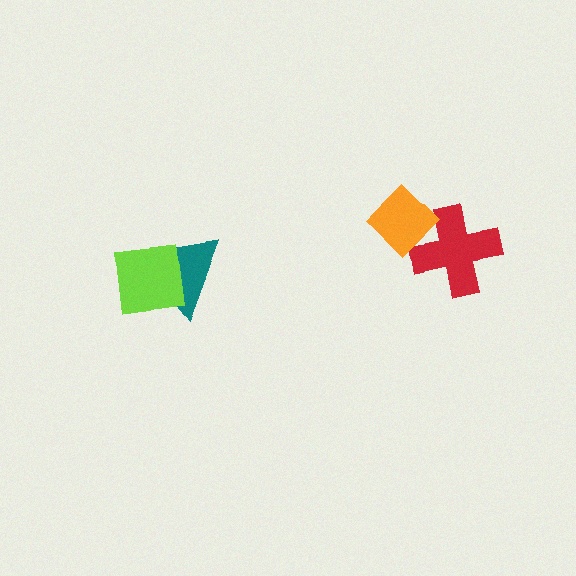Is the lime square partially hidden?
No, no other shape covers it.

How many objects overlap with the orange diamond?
1 object overlaps with the orange diamond.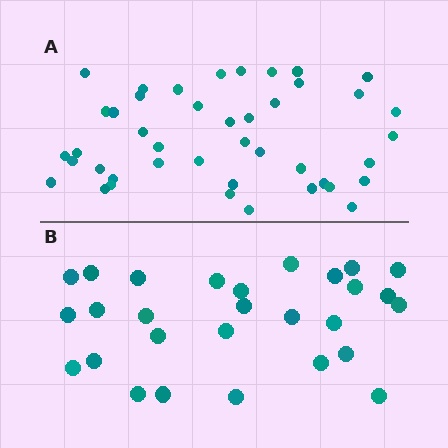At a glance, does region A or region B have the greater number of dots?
Region A (the top region) has more dots.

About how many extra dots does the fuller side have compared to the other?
Region A has approximately 15 more dots than region B.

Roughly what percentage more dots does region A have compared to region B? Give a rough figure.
About 55% more.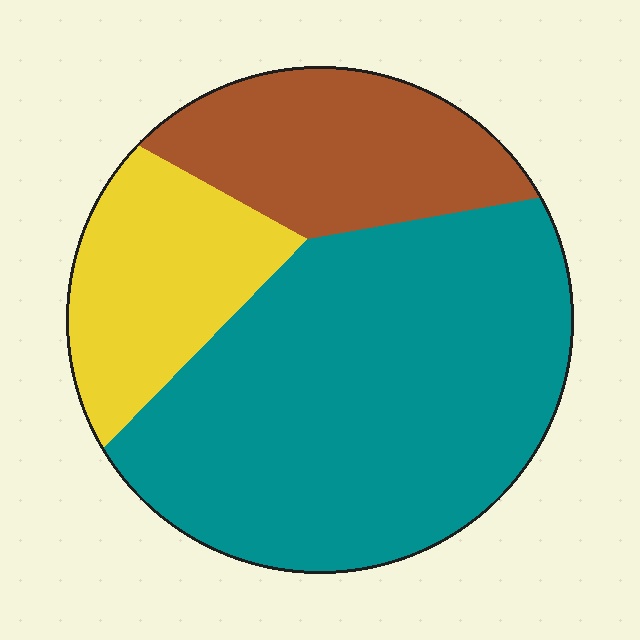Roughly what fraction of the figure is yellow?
Yellow covers about 20% of the figure.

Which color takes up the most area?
Teal, at roughly 60%.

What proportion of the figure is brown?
Brown takes up about one fifth (1/5) of the figure.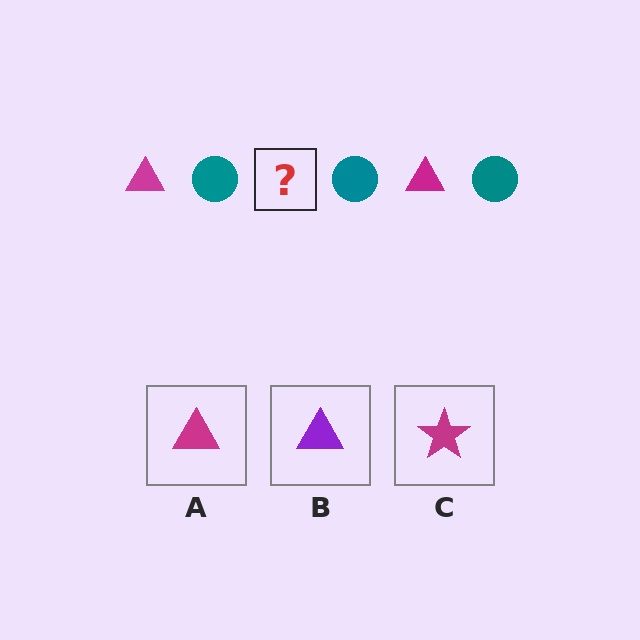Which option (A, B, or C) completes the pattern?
A.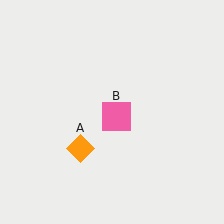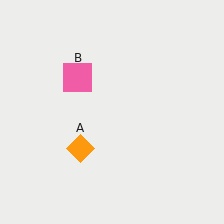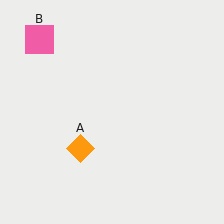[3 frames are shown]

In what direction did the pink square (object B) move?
The pink square (object B) moved up and to the left.